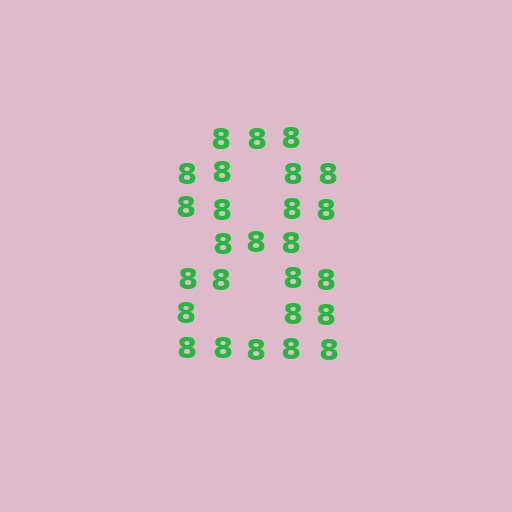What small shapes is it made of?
It is made of small digit 8's.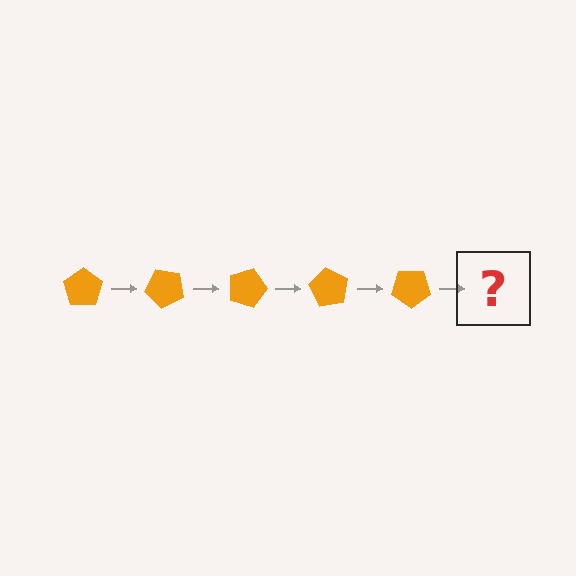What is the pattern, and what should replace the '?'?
The pattern is that the pentagon rotates 45 degrees each step. The '?' should be an orange pentagon rotated 225 degrees.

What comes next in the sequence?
The next element should be an orange pentagon rotated 225 degrees.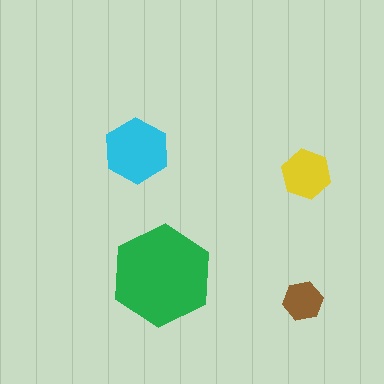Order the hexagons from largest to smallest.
the green one, the cyan one, the yellow one, the brown one.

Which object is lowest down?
The brown hexagon is bottommost.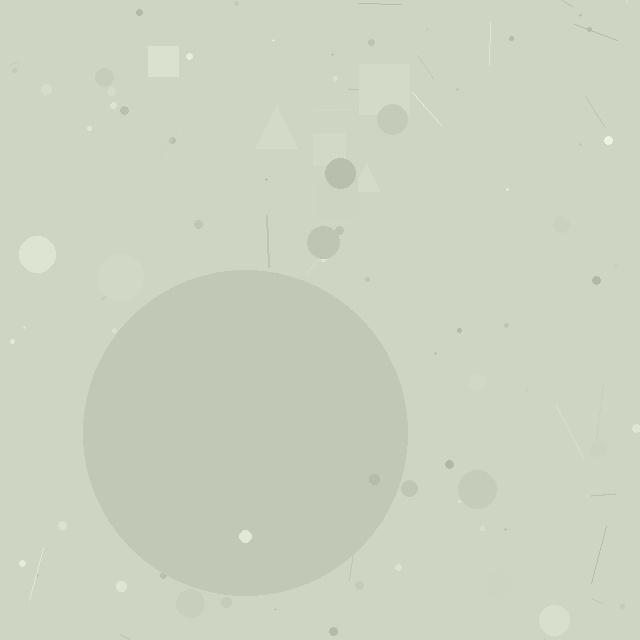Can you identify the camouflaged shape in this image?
The camouflaged shape is a circle.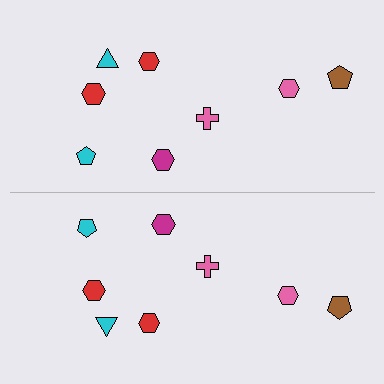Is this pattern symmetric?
Yes, this pattern has bilateral (reflection) symmetry.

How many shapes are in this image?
There are 16 shapes in this image.